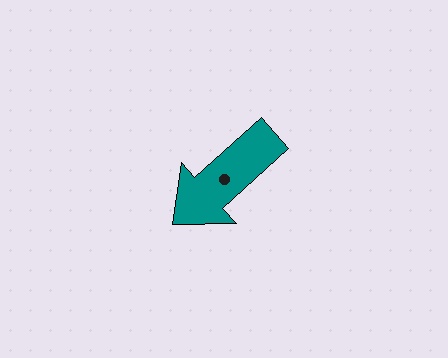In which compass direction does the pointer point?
Southwest.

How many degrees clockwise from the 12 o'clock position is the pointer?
Approximately 228 degrees.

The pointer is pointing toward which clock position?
Roughly 8 o'clock.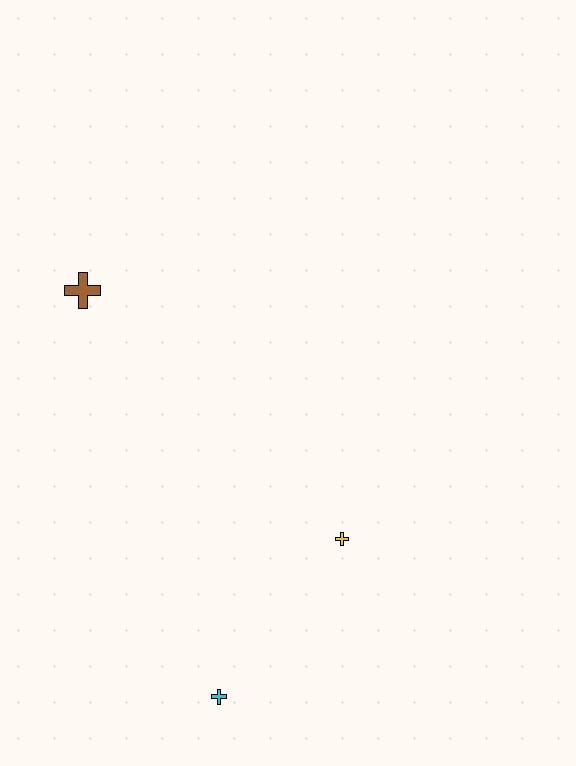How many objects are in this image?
There are 3 objects.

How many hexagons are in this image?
There are no hexagons.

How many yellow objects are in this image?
There is 1 yellow object.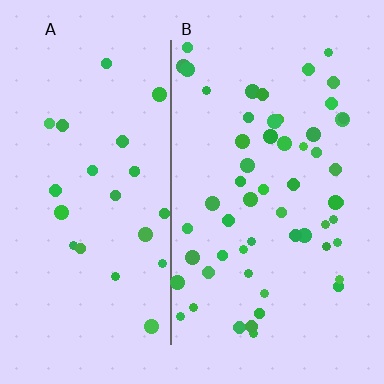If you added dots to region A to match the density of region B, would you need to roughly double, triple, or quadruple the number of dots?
Approximately double.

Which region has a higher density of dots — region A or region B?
B (the right).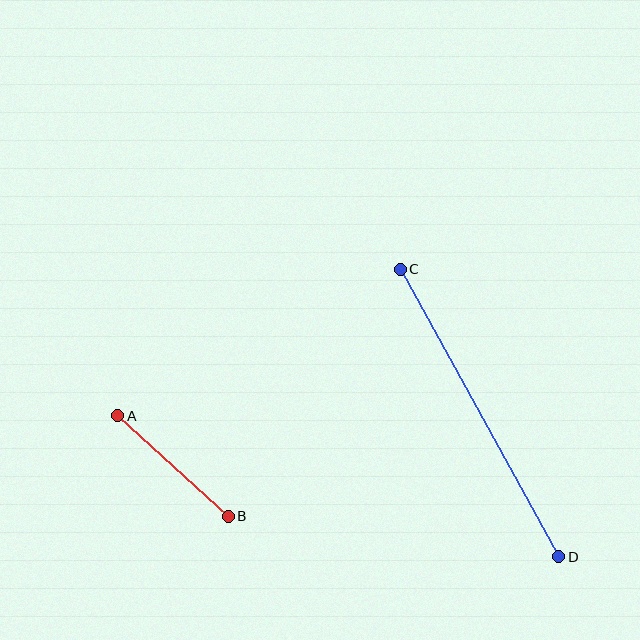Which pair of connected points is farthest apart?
Points C and D are farthest apart.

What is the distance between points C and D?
The distance is approximately 328 pixels.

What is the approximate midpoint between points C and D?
The midpoint is at approximately (479, 413) pixels.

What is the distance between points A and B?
The distance is approximately 149 pixels.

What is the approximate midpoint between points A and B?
The midpoint is at approximately (173, 466) pixels.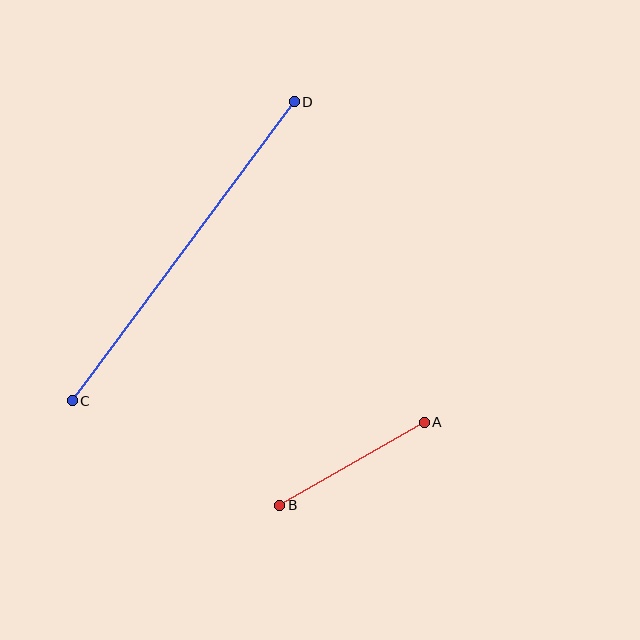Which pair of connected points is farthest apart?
Points C and D are farthest apart.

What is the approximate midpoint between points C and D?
The midpoint is at approximately (183, 251) pixels.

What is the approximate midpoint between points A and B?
The midpoint is at approximately (352, 464) pixels.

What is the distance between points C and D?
The distance is approximately 372 pixels.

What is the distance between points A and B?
The distance is approximately 167 pixels.